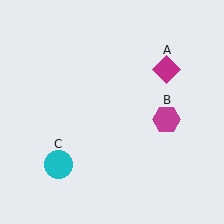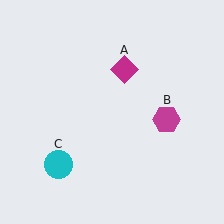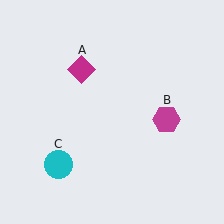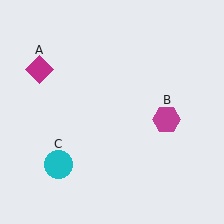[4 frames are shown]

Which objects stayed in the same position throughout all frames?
Magenta hexagon (object B) and cyan circle (object C) remained stationary.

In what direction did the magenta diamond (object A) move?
The magenta diamond (object A) moved left.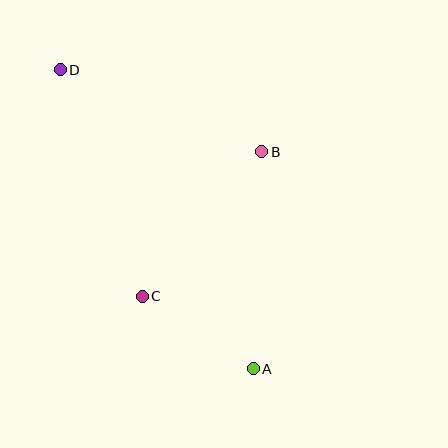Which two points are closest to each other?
Points A and C are closest to each other.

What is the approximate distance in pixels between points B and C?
The distance between B and C is approximately 188 pixels.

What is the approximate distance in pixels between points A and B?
The distance between A and B is approximately 217 pixels.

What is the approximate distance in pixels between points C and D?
The distance between C and D is approximately 241 pixels.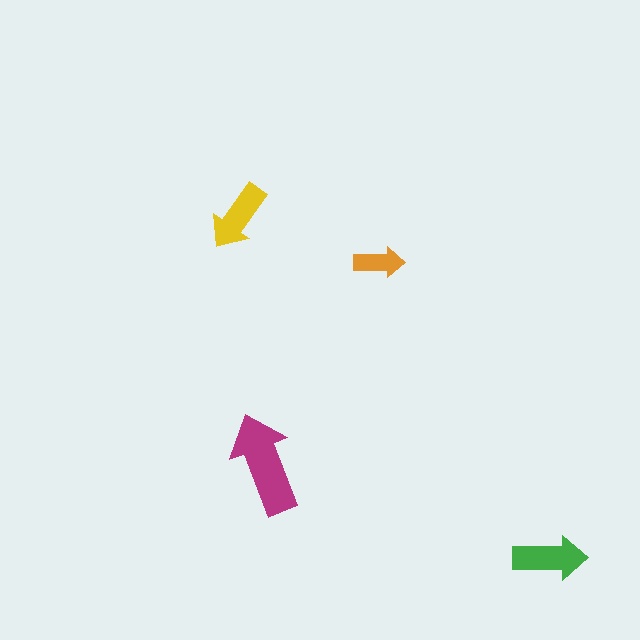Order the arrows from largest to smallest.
the magenta one, the green one, the yellow one, the orange one.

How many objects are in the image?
There are 4 objects in the image.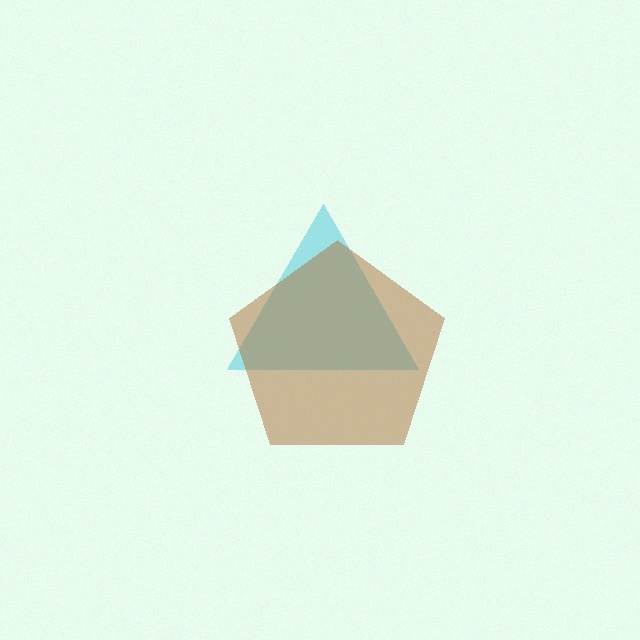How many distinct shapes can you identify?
There are 2 distinct shapes: a cyan triangle, a brown pentagon.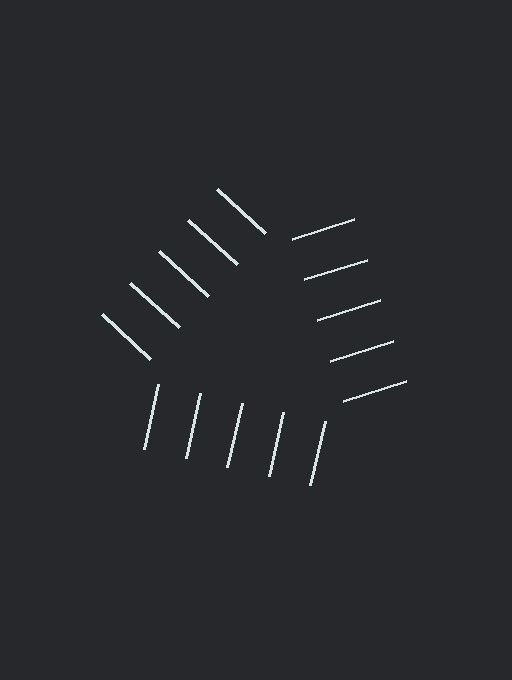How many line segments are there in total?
15 — 5 along each of the 3 edges.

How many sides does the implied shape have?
3 sides — the line-ends trace a triangle.